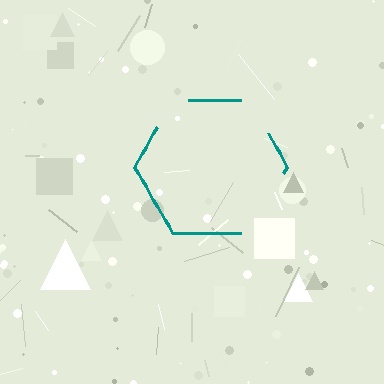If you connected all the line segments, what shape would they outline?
They would outline a hexagon.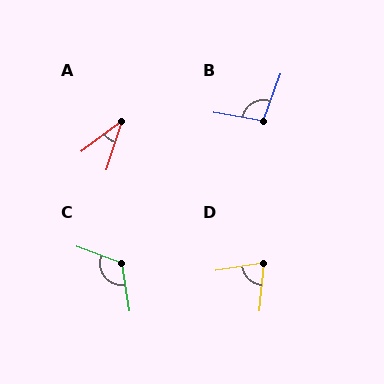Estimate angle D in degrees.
Approximately 76 degrees.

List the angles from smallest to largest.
A (36°), D (76°), B (100°), C (120°).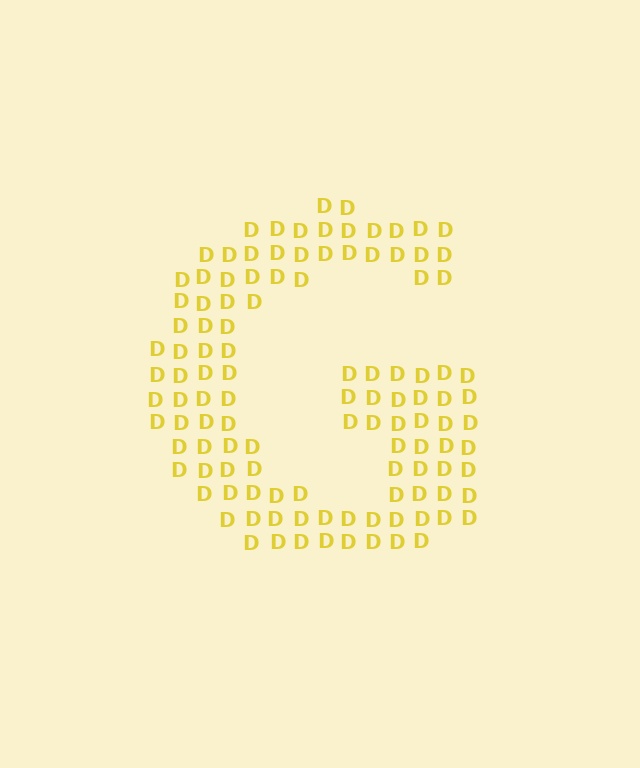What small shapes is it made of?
It is made of small letter D's.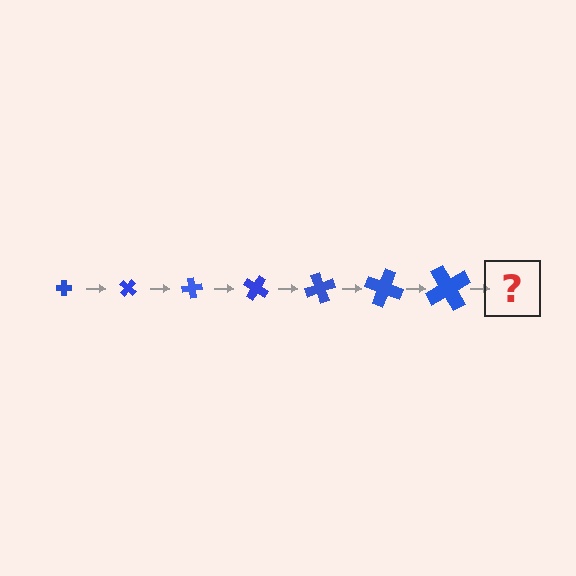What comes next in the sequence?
The next element should be a cross, larger than the previous one and rotated 280 degrees from the start.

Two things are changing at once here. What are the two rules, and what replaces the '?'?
The two rules are that the cross grows larger each step and it rotates 40 degrees each step. The '?' should be a cross, larger than the previous one and rotated 280 degrees from the start.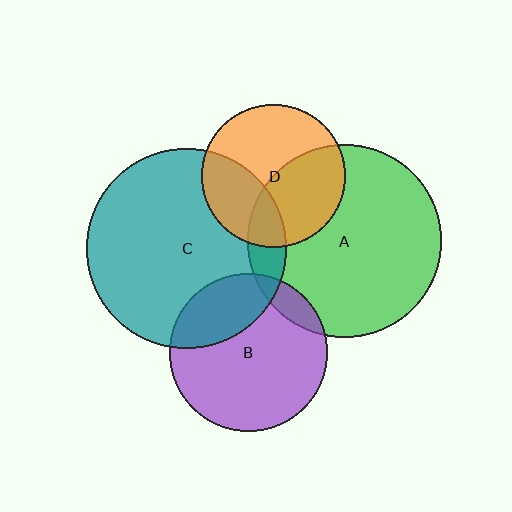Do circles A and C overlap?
Yes.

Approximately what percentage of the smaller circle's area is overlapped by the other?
Approximately 10%.